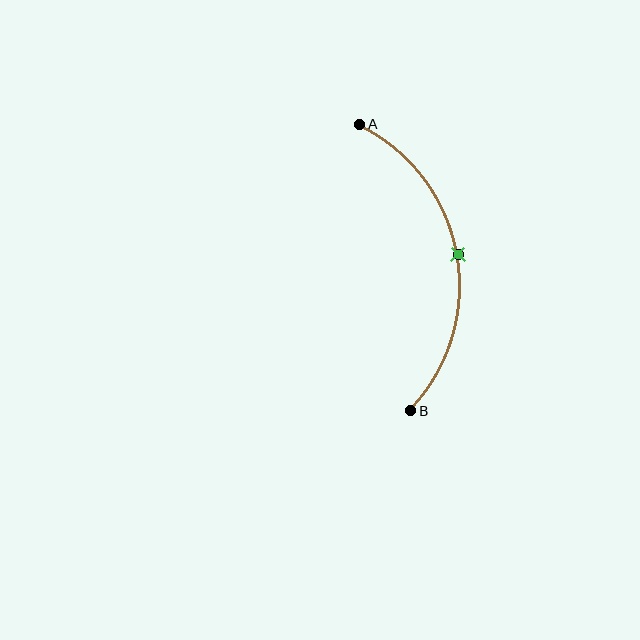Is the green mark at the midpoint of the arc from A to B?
Yes. The green mark lies on the arc at equal arc-length from both A and B — it is the arc midpoint.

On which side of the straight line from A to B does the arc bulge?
The arc bulges to the right of the straight line connecting A and B.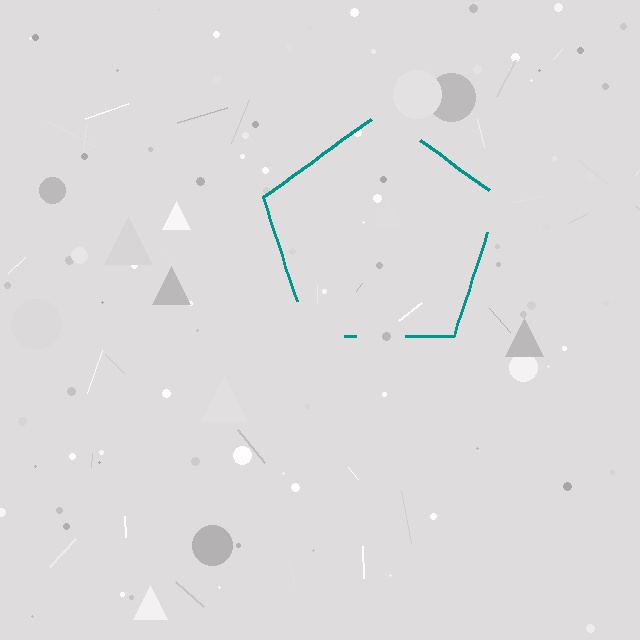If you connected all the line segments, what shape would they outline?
They would outline a pentagon.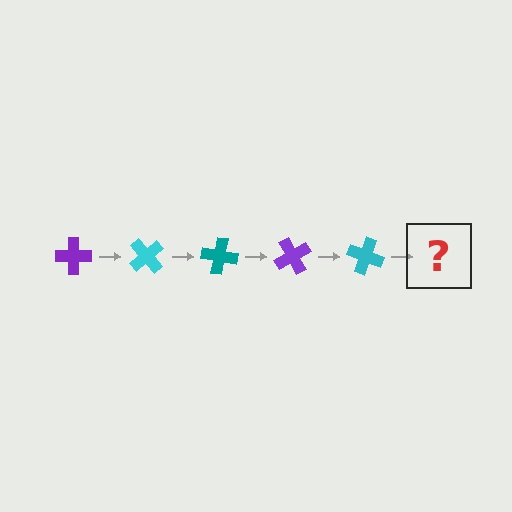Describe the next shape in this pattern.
It should be a teal cross, rotated 250 degrees from the start.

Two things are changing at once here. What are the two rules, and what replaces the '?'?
The two rules are that it rotates 50 degrees each step and the color cycles through purple, cyan, and teal. The '?' should be a teal cross, rotated 250 degrees from the start.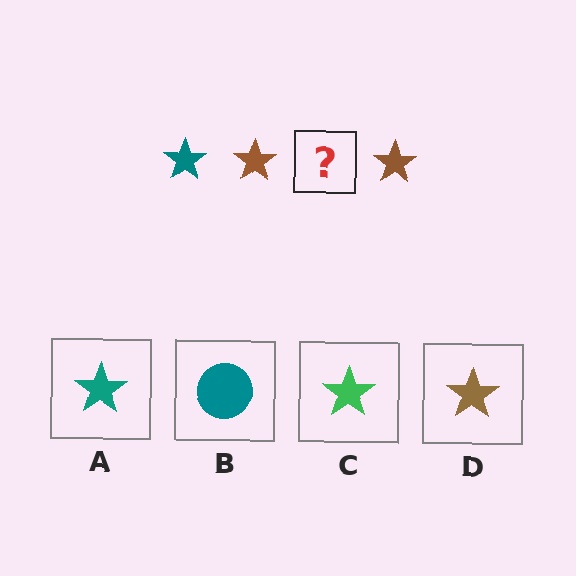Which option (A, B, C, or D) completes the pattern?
A.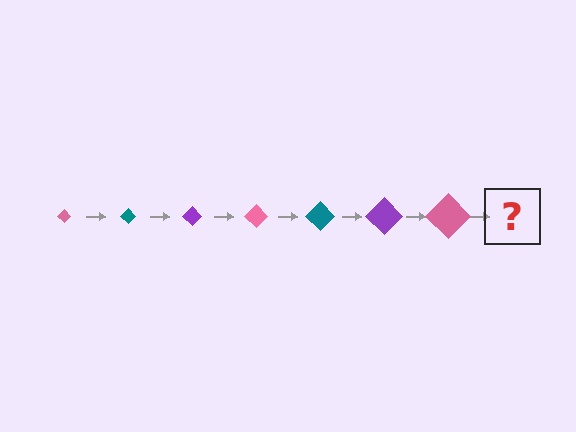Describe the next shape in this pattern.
It should be a teal diamond, larger than the previous one.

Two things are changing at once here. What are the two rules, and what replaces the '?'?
The two rules are that the diamond grows larger each step and the color cycles through pink, teal, and purple. The '?' should be a teal diamond, larger than the previous one.